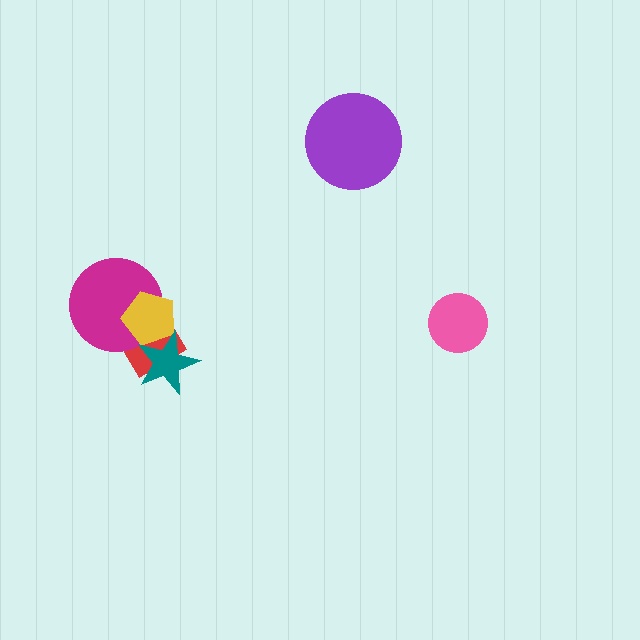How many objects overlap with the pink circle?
0 objects overlap with the pink circle.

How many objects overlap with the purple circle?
0 objects overlap with the purple circle.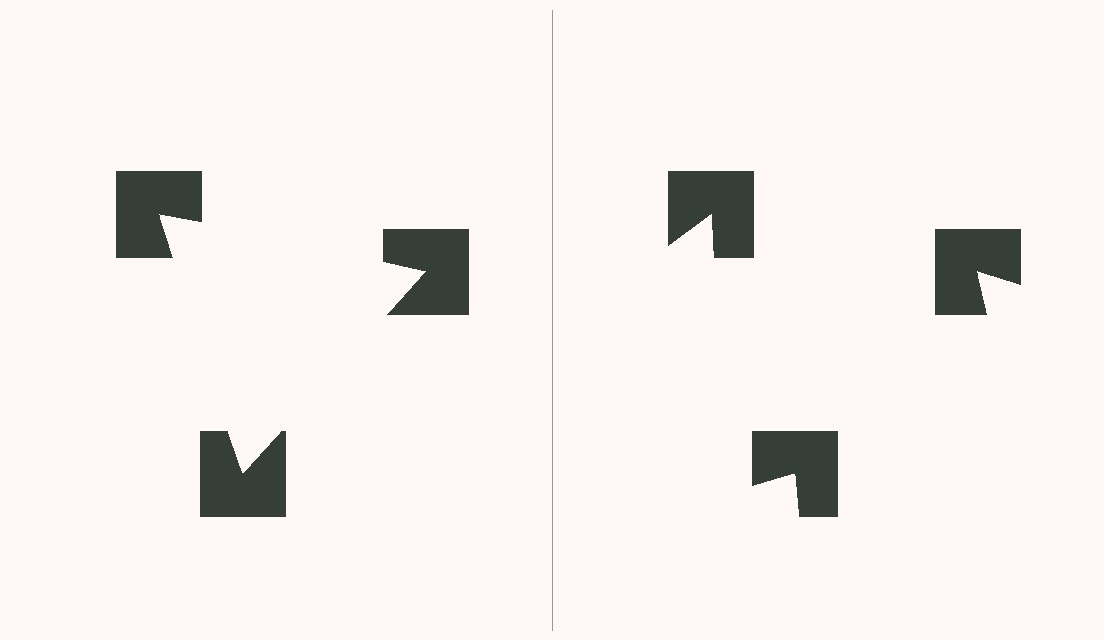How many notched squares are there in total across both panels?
6 — 3 on each side.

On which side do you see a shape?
An illusory triangle appears on the left side. On the right side the wedge cuts are rotated, so no coherent shape forms.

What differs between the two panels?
The notched squares are positioned identically on both sides; only the wedge orientations differ. On the left they align to a triangle; on the right they are misaligned.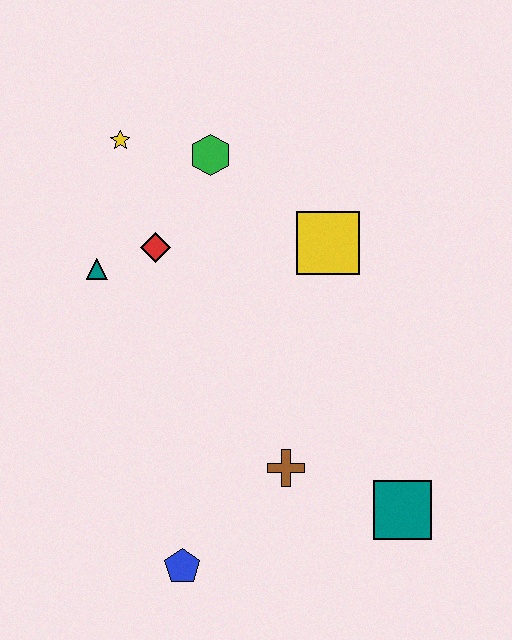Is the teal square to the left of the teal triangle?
No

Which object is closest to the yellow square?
The green hexagon is closest to the yellow square.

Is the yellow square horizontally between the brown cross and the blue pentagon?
No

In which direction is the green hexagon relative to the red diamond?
The green hexagon is above the red diamond.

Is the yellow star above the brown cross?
Yes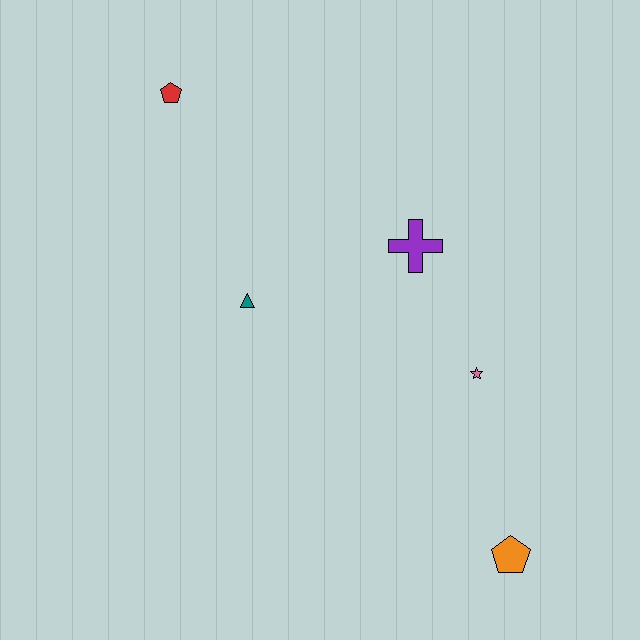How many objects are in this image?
There are 5 objects.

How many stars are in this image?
There is 1 star.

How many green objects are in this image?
There are no green objects.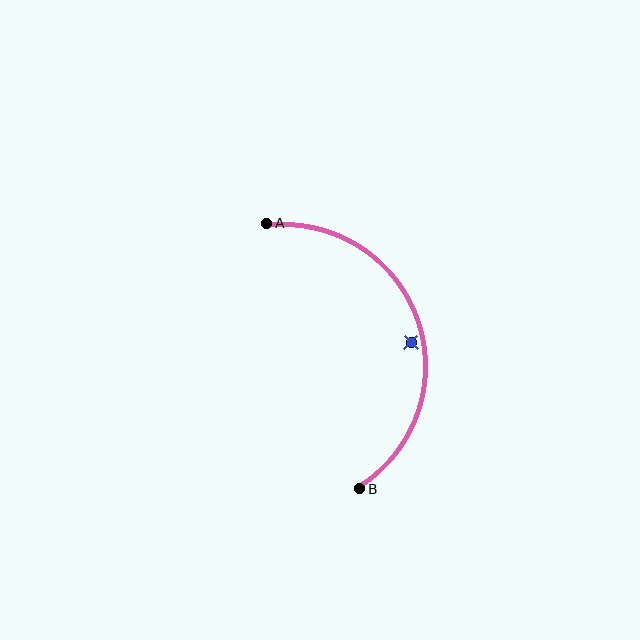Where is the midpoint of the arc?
The arc midpoint is the point on the curve farthest from the straight line joining A and B. It sits to the right of that line.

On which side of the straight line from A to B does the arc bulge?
The arc bulges to the right of the straight line connecting A and B.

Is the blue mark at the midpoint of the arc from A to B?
No — the blue mark does not lie on the arc at all. It sits slightly inside the curve.